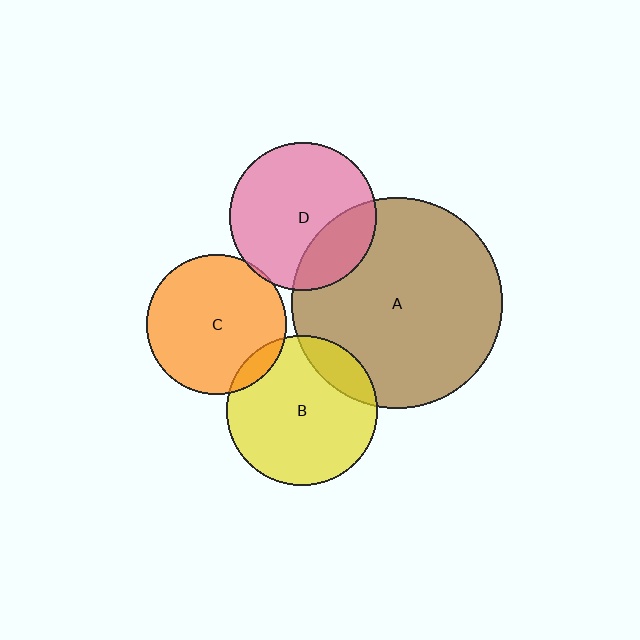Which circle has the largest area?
Circle A (brown).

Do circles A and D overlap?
Yes.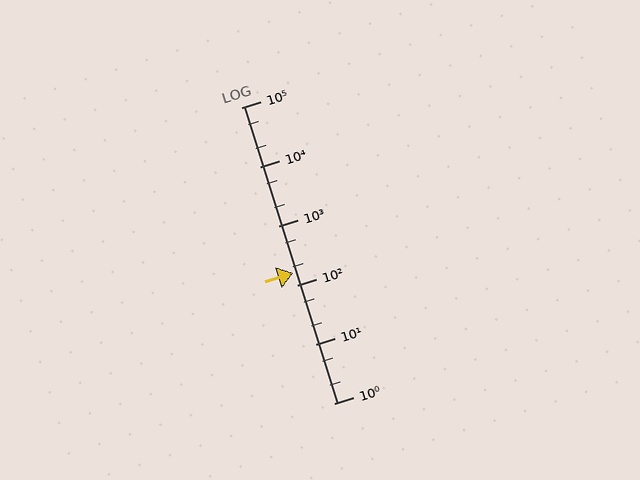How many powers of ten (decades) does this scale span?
The scale spans 5 decades, from 1 to 100000.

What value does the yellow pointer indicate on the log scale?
The pointer indicates approximately 160.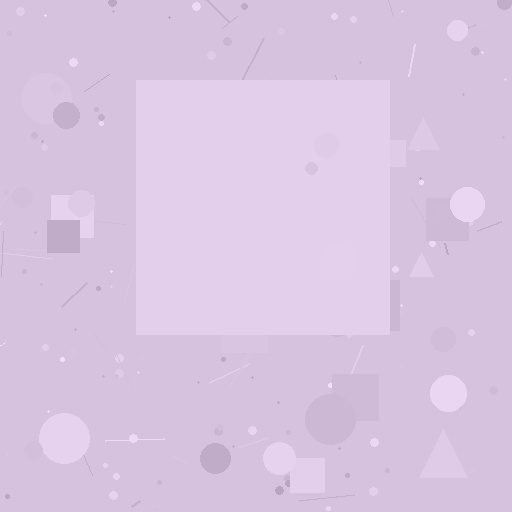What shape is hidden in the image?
A square is hidden in the image.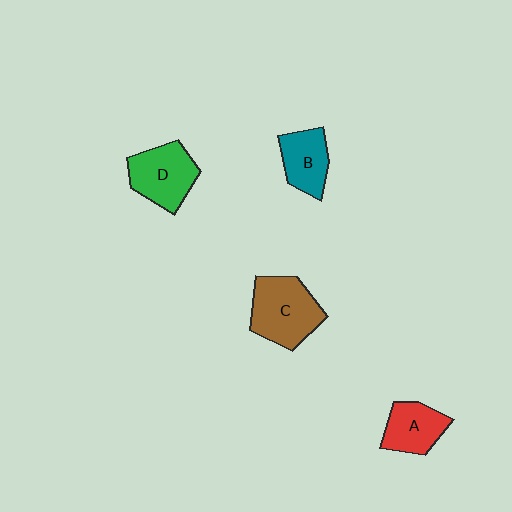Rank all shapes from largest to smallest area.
From largest to smallest: C (brown), D (green), A (red), B (teal).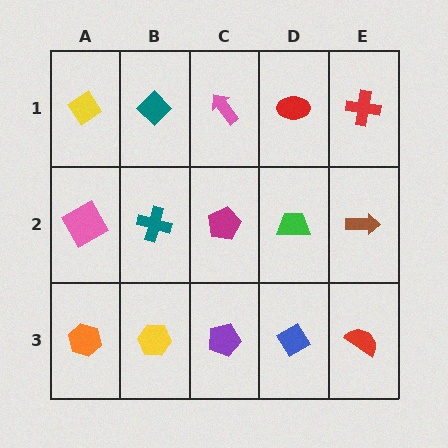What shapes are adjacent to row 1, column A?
A pink diamond (row 2, column A), a teal diamond (row 1, column B).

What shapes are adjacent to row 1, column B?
A teal cross (row 2, column B), a yellow diamond (row 1, column A), a pink arrow (row 1, column C).